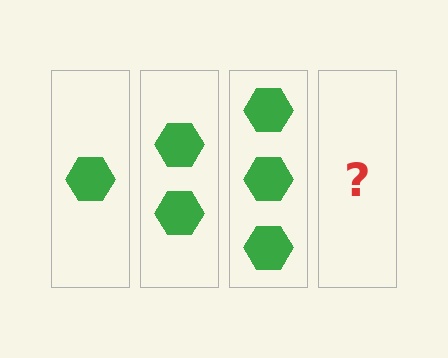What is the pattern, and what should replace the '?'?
The pattern is that each step adds one more hexagon. The '?' should be 4 hexagons.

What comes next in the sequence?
The next element should be 4 hexagons.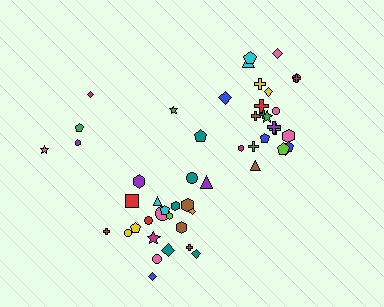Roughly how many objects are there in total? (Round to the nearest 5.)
Roughly 50 objects in total.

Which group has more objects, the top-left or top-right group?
The top-right group.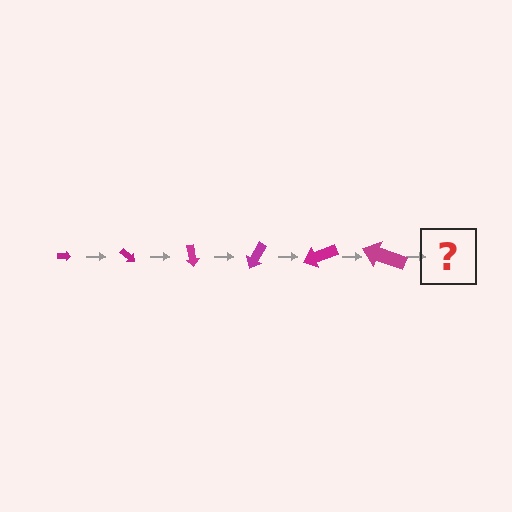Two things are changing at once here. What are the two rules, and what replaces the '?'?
The two rules are that the arrow grows larger each step and it rotates 40 degrees each step. The '?' should be an arrow, larger than the previous one and rotated 240 degrees from the start.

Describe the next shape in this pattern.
It should be an arrow, larger than the previous one and rotated 240 degrees from the start.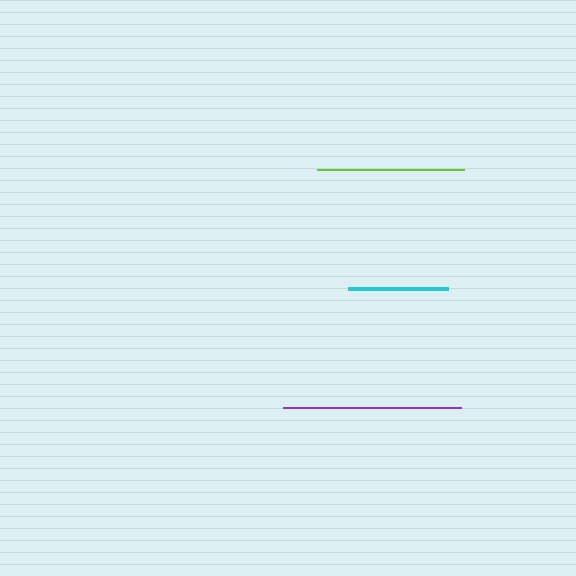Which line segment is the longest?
The purple line is the longest at approximately 178 pixels.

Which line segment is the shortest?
The cyan line is the shortest at approximately 100 pixels.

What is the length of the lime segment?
The lime segment is approximately 147 pixels long.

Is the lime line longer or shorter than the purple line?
The purple line is longer than the lime line.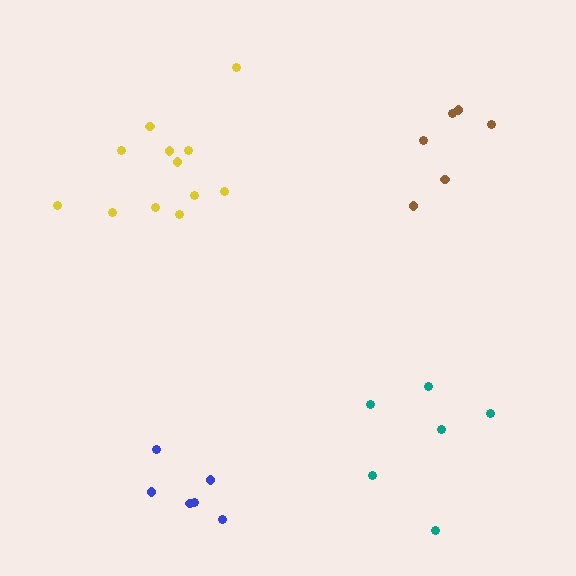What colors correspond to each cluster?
The clusters are colored: yellow, blue, teal, brown.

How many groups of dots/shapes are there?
There are 4 groups.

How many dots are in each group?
Group 1: 12 dots, Group 2: 6 dots, Group 3: 6 dots, Group 4: 6 dots (30 total).